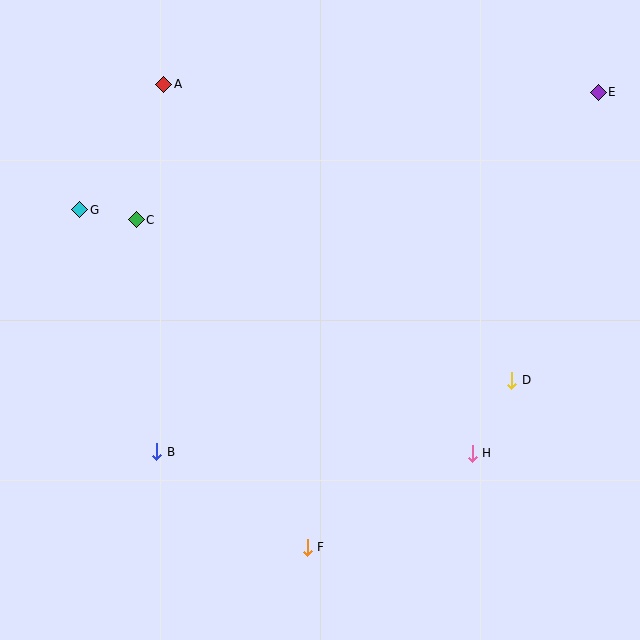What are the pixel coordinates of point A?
Point A is at (164, 84).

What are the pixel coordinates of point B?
Point B is at (157, 452).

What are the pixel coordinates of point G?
Point G is at (80, 210).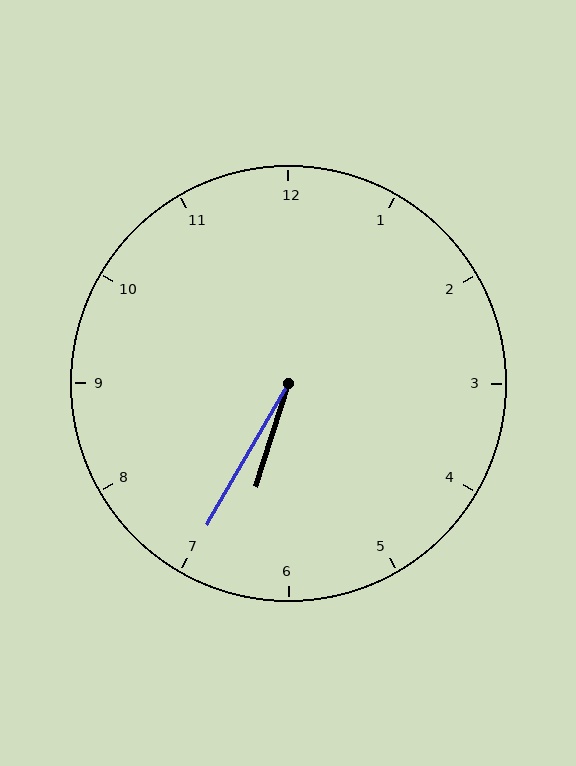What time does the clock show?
6:35.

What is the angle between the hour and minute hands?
Approximately 12 degrees.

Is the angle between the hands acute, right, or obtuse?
It is acute.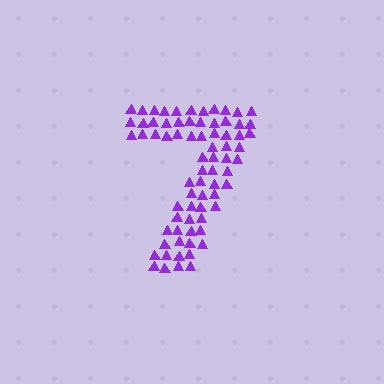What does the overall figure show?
The overall figure shows the digit 7.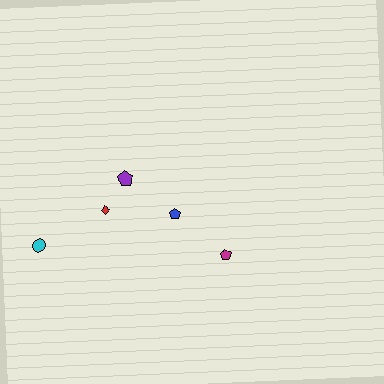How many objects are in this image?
There are 5 objects.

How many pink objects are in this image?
There are no pink objects.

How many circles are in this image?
There is 1 circle.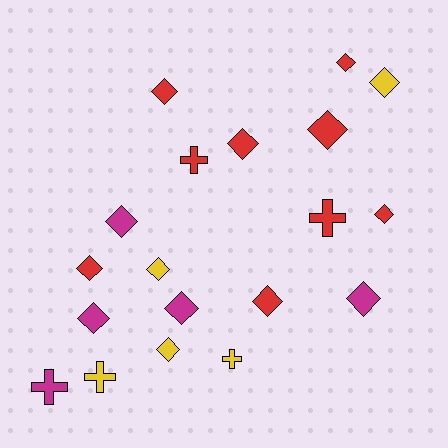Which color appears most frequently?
Red, with 9 objects.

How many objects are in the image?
There are 19 objects.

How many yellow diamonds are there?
There are 3 yellow diamonds.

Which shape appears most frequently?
Diamond, with 14 objects.